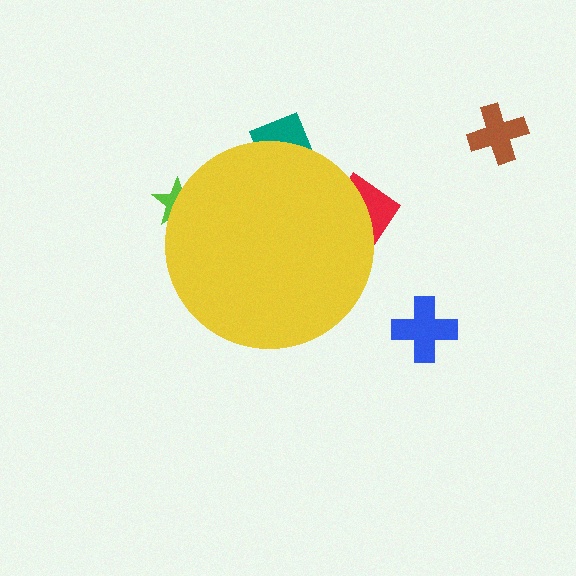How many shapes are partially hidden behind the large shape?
3 shapes are partially hidden.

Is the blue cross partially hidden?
No, the blue cross is fully visible.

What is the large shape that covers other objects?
A yellow circle.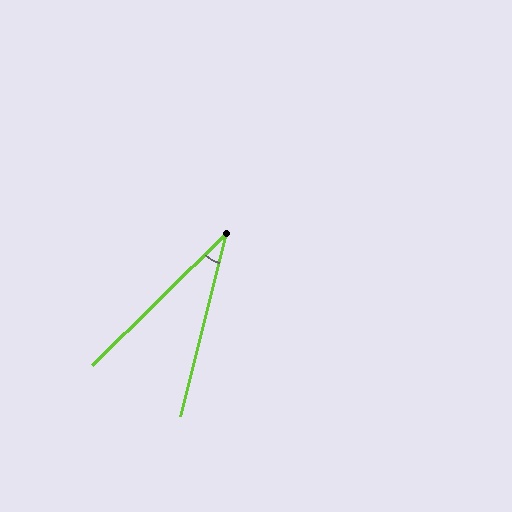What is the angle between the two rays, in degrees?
Approximately 31 degrees.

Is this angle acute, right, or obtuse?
It is acute.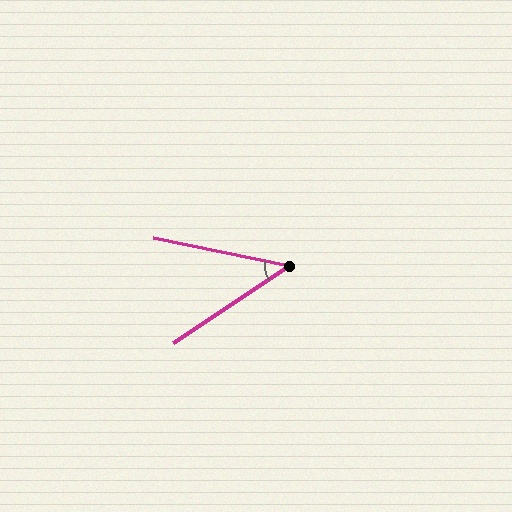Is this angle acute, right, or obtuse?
It is acute.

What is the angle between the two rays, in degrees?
Approximately 45 degrees.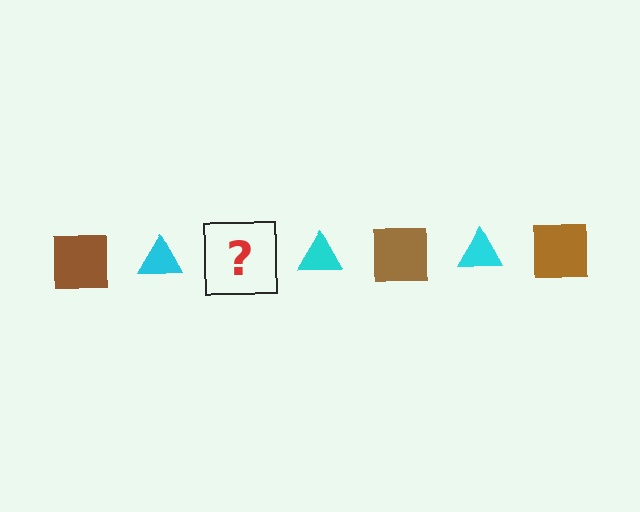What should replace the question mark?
The question mark should be replaced with a brown square.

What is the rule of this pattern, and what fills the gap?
The rule is that the pattern alternates between brown square and cyan triangle. The gap should be filled with a brown square.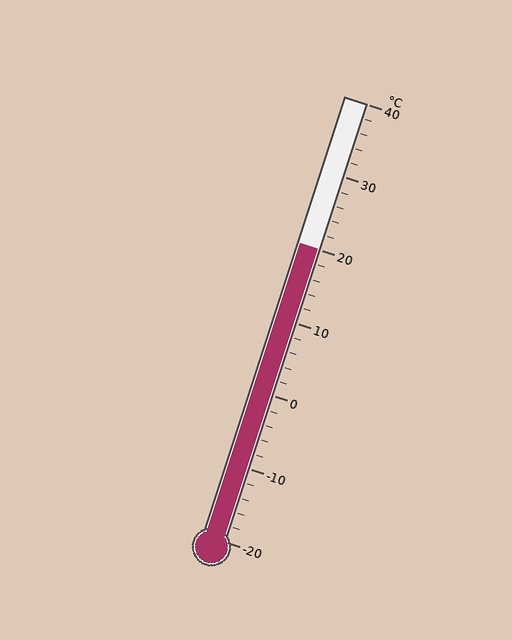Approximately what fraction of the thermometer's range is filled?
The thermometer is filled to approximately 65% of its range.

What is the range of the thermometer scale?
The thermometer scale ranges from -20°C to 40°C.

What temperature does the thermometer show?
The thermometer shows approximately 20°C.